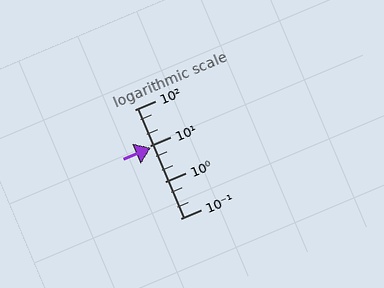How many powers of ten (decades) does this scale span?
The scale spans 3 decades, from 0.1 to 100.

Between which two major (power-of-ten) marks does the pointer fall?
The pointer is between 1 and 10.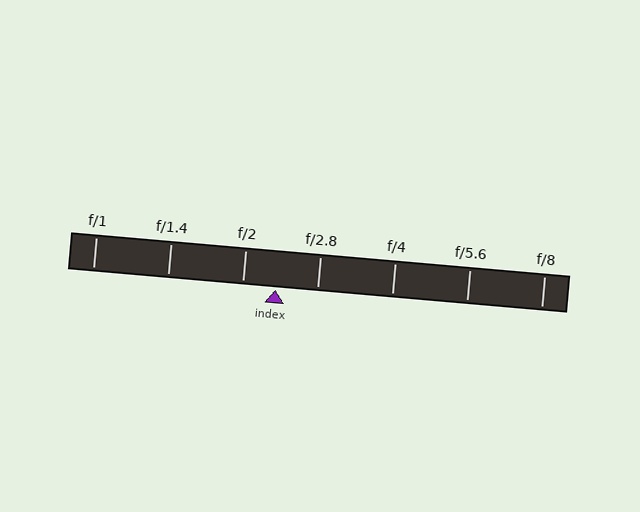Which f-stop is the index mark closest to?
The index mark is closest to f/2.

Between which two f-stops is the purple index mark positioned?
The index mark is between f/2 and f/2.8.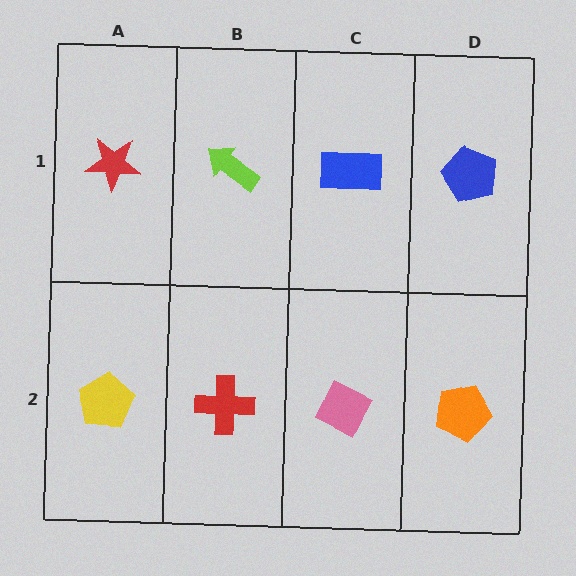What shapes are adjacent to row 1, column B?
A red cross (row 2, column B), a red star (row 1, column A), a blue rectangle (row 1, column C).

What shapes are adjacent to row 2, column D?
A blue pentagon (row 1, column D), a pink diamond (row 2, column C).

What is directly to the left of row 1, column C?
A lime arrow.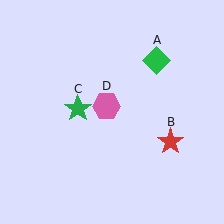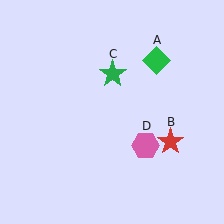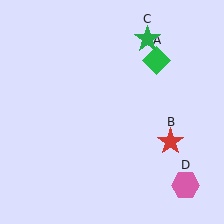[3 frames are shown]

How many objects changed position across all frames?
2 objects changed position: green star (object C), pink hexagon (object D).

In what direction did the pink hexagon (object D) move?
The pink hexagon (object D) moved down and to the right.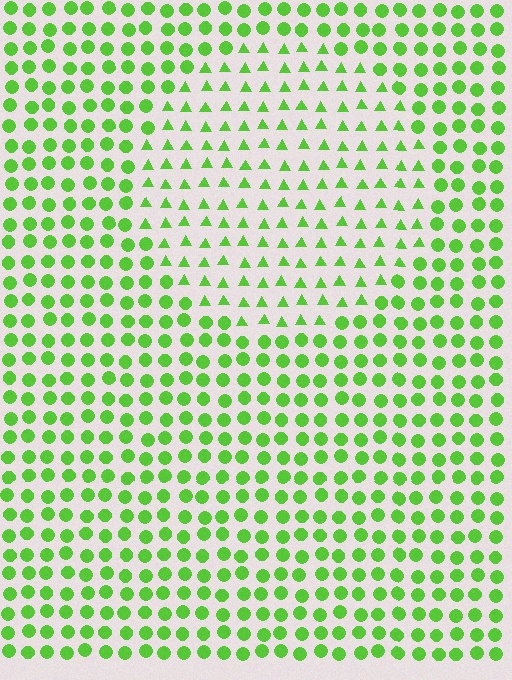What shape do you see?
I see a circle.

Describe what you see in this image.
The image is filled with small lime elements arranged in a uniform grid. A circle-shaped region contains triangles, while the surrounding area contains circles. The boundary is defined purely by the change in element shape.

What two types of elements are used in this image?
The image uses triangles inside the circle region and circles outside it.